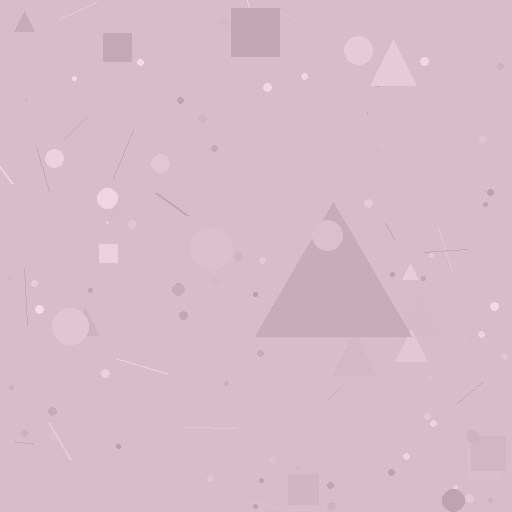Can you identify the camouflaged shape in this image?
The camouflaged shape is a triangle.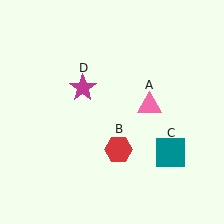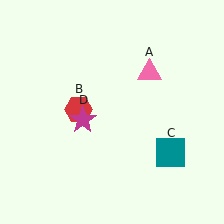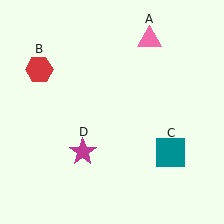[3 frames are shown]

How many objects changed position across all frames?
3 objects changed position: pink triangle (object A), red hexagon (object B), magenta star (object D).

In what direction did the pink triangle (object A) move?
The pink triangle (object A) moved up.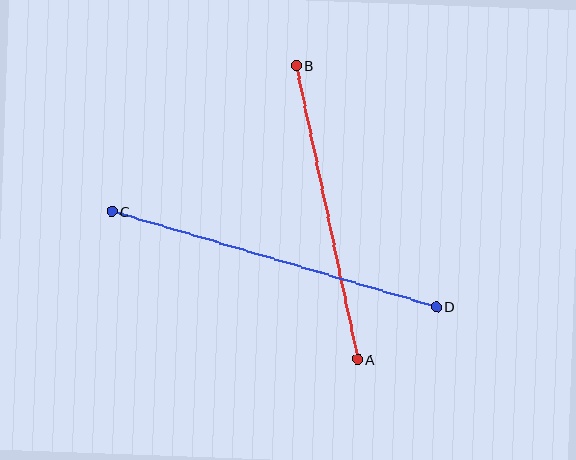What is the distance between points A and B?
The distance is approximately 300 pixels.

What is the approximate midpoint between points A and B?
The midpoint is at approximately (327, 212) pixels.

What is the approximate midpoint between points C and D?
The midpoint is at approximately (274, 259) pixels.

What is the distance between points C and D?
The distance is approximately 339 pixels.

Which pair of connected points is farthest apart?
Points C and D are farthest apart.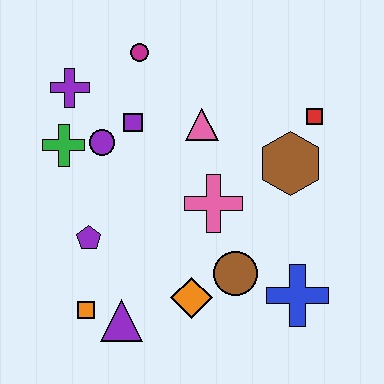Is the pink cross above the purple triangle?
Yes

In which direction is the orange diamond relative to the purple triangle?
The orange diamond is to the right of the purple triangle.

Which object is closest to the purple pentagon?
The orange square is closest to the purple pentagon.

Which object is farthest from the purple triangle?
The red square is farthest from the purple triangle.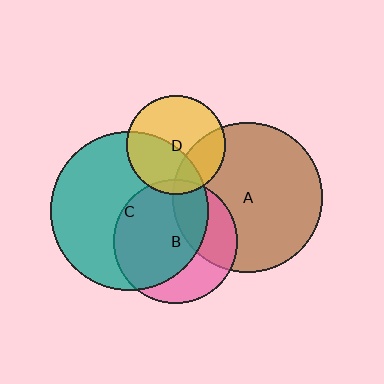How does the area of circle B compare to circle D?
Approximately 1.6 times.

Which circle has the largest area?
Circle C (teal).